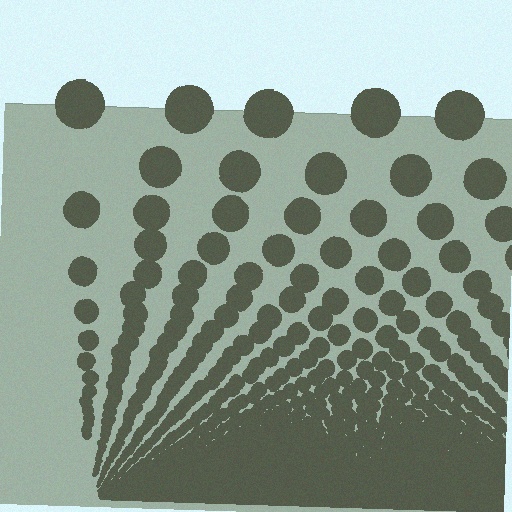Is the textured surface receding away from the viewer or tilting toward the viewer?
The surface appears to tilt toward the viewer. Texture elements get larger and sparser toward the top.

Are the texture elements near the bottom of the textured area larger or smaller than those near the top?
Smaller. The gradient is inverted — elements near the bottom are smaller and denser.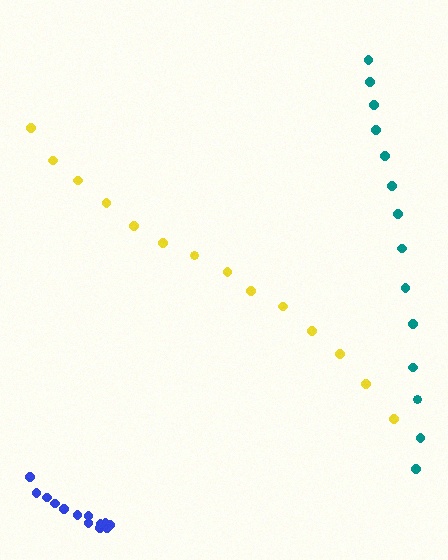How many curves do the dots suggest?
There are 3 distinct paths.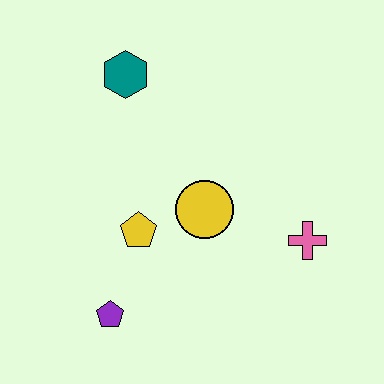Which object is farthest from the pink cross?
The teal hexagon is farthest from the pink cross.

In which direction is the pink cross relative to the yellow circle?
The pink cross is to the right of the yellow circle.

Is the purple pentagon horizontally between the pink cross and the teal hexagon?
No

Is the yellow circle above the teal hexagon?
No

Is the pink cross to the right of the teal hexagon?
Yes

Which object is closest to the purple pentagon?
The yellow pentagon is closest to the purple pentagon.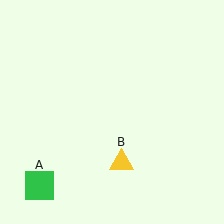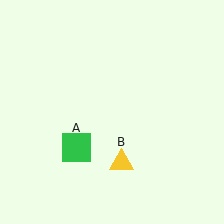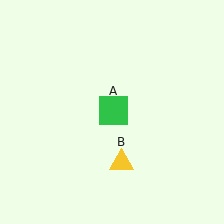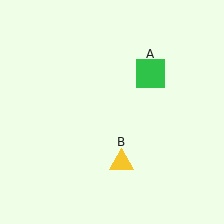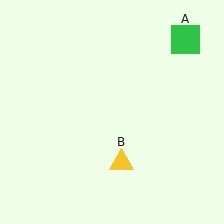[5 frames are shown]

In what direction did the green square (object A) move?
The green square (object A) moved up and to the right.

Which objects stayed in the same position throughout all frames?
Yellow triangle (object B) remained stationary.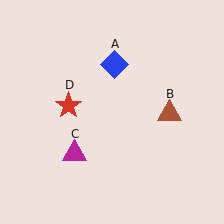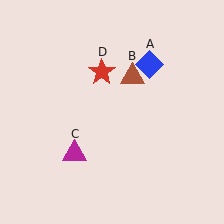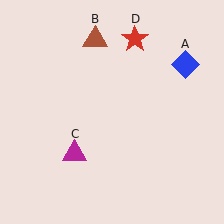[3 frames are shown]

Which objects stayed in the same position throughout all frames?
Magenta triangle (object C) remained stationary.